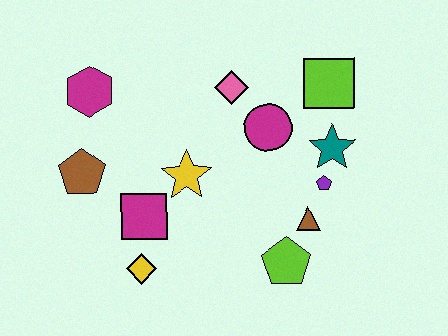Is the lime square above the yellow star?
Yes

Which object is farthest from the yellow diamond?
The lime square is farthest from the yellow diamond.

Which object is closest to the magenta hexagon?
The brown pentagon is closest to the magenta hexagon.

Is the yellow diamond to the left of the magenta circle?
Yes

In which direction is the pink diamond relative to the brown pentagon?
The pink diamond is to the right of the brown pentagon.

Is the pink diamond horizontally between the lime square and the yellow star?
Yes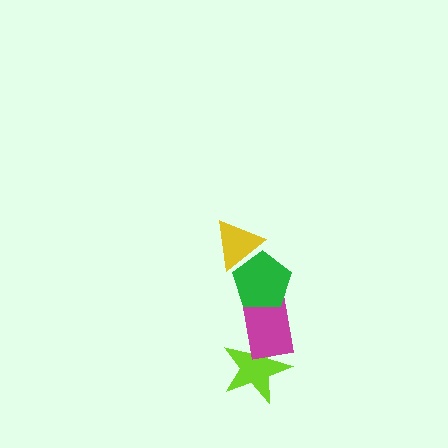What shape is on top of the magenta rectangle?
The green pentagon is on top of the magenta rectangle.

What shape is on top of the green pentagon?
The yellow triangle is on top of the green pentagon.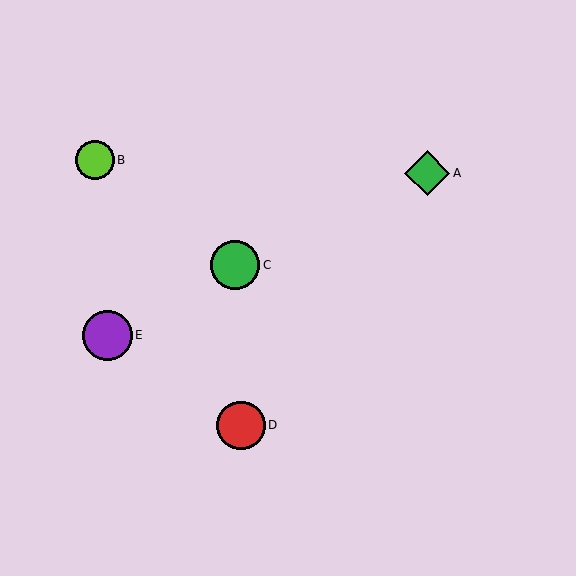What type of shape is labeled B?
Shape B is a lime circle.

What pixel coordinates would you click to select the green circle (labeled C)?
Click at (235, 265) to select the green circle C.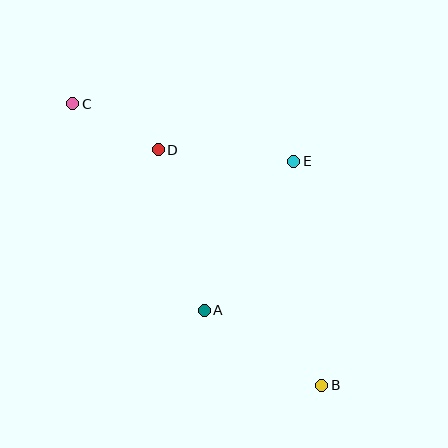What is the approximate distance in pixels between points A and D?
The distance between A and D is approximately 167 pixels.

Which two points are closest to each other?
Points C and D are closest to each other.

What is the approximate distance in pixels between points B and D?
The distance between B and D is approximately 287 pixels.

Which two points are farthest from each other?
Points B and C are farthest from each other.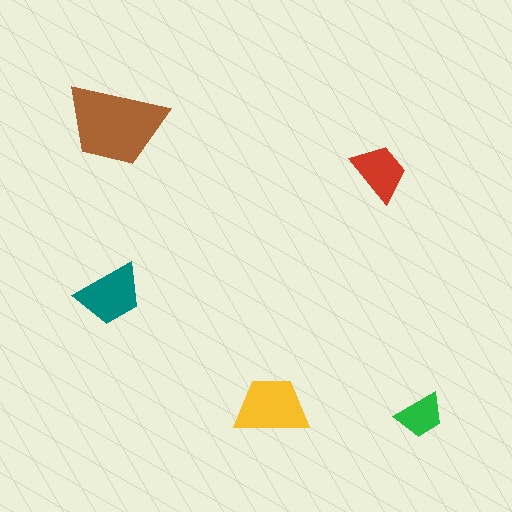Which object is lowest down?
The green trapezoid is bottommost.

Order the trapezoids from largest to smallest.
the brown one, the yellow one, the teal one, the red one, the green one.